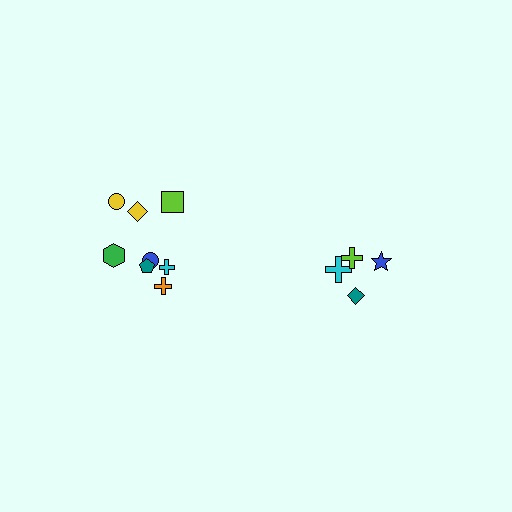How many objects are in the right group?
There are 4 objects.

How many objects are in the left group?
There are 8 objects.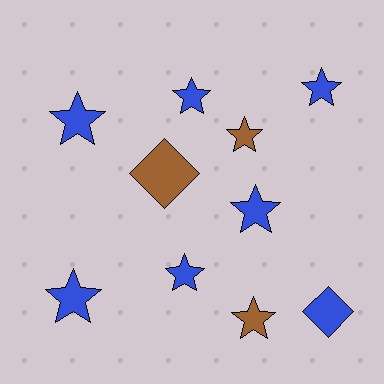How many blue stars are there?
There are 6 blue stars.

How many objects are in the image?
There are 10 objects.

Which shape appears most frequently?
Star, with 8 objects.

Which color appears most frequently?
Blue, with 7 objects.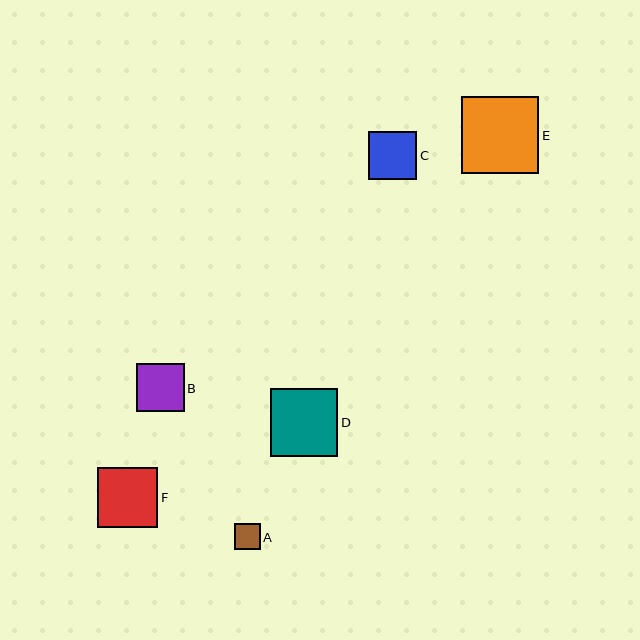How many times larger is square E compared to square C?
Square E is approximately 1.6 times the size of square C.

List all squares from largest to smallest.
From largest to smallest: E, D, F, C, B, A.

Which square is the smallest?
Square A is the smallest with a size of approximately 26 pixels.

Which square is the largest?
Square E is the largest with a size of approximately 78 pixels.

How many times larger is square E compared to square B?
Square E is approximately 1.6 times the size of square B.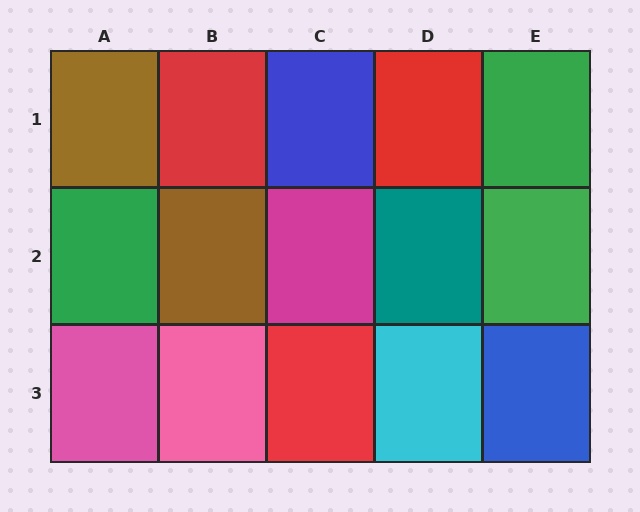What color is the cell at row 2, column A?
Green.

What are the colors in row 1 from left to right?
Brown, red, blue, red, green.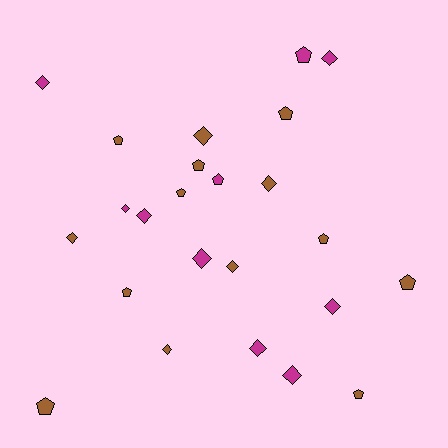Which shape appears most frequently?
Diamond, with 13 objects.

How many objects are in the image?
There are 24 objects.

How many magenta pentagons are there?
There are 2 magenta pentagons.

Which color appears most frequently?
Brown, with 14 objects.